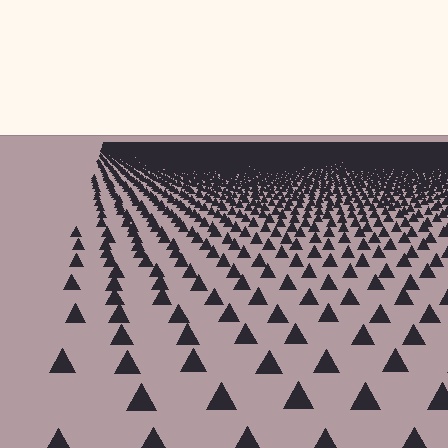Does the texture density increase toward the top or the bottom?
Density increases toward the top.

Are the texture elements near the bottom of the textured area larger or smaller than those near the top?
Larger. Near the bottom, elements are closer to the viewer and appear at a bigger on-screen size.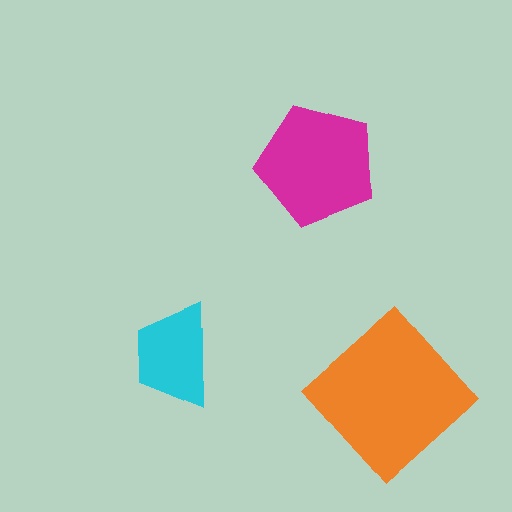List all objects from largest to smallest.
The orange diamond, the magenta pentagon, the cyan trapezoid.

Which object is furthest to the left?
The cyan trapezoid is leftmost.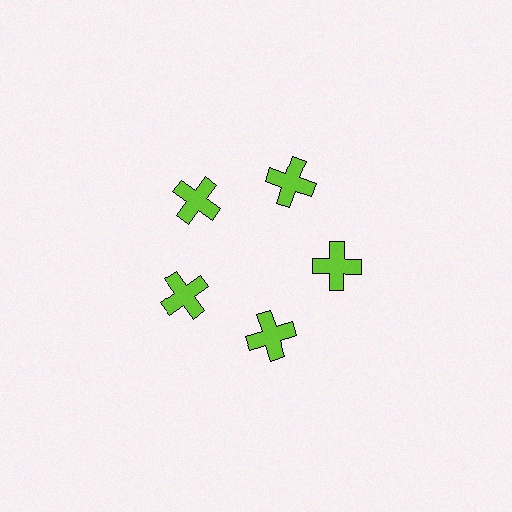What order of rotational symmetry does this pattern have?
This pattern has 5-fold rotational symmetry.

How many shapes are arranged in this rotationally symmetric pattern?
There are 5 shapes, arranged in 5 groups of 1.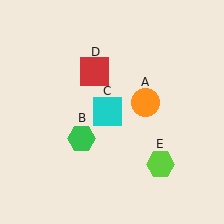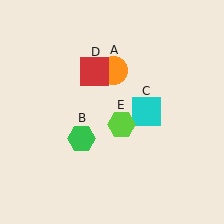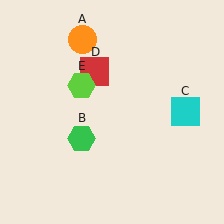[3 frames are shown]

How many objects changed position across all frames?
3 objects changed position: orange circle (object A), cyan square (object C), lime hexagon (object E).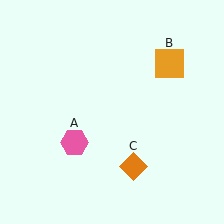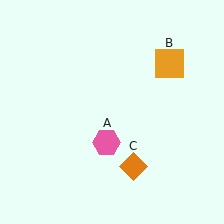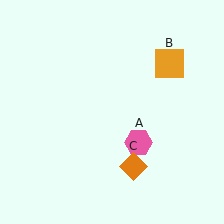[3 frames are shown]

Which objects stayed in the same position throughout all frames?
Orange square (object B) and orange diamond (object C) remained stationary.